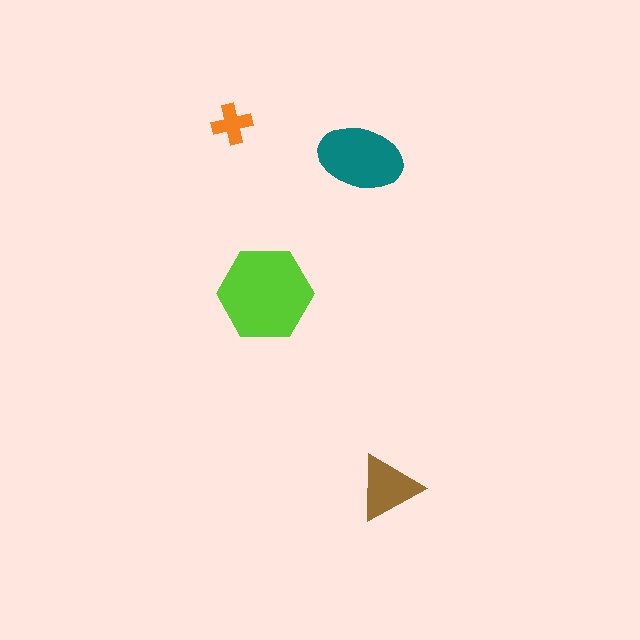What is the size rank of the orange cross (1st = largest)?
4th.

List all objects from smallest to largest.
The orange cross, the brown triangle, the teal ellipse, the lime hexagon.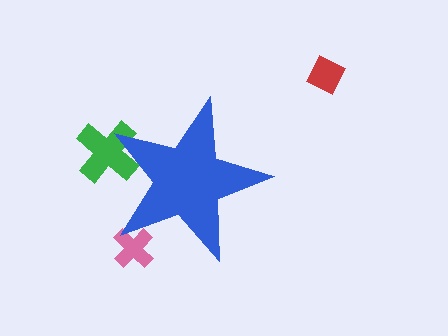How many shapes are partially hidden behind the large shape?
2 shapes are partially hidden.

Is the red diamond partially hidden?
No, the red diamond is fully visible.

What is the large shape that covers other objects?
A blue star.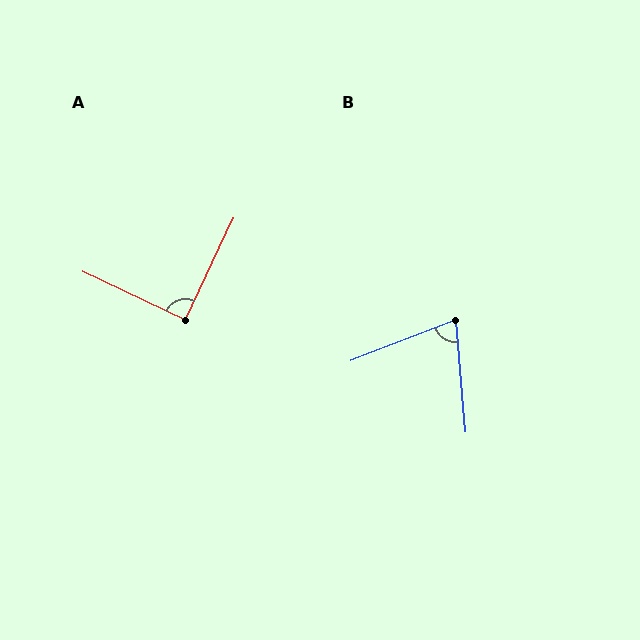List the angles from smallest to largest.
B (73°), A (90°).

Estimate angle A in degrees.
Approximately 90 degrees.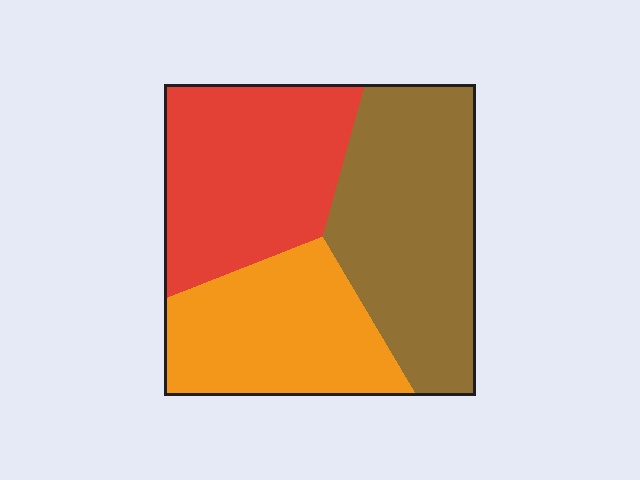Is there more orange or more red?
Red.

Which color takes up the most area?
Brown, at roughly 40%.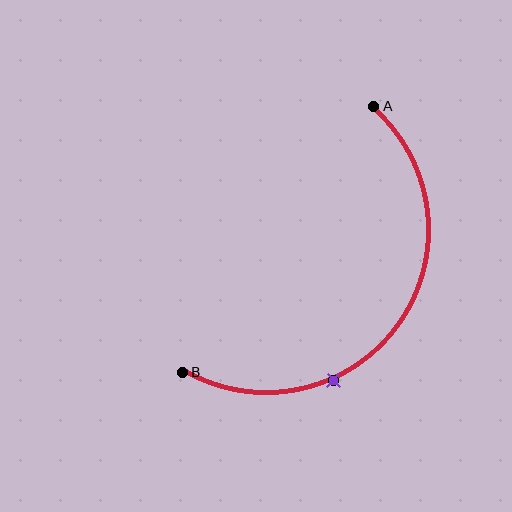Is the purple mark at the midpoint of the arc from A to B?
No. The purple mark lies on the arc but is closer to endpoint B. The arc midpoint would be at the point on the curve equidistant along the arc from both A and B.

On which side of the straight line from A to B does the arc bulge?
The arc bulges below and to the right of the straight line connecting A and B.